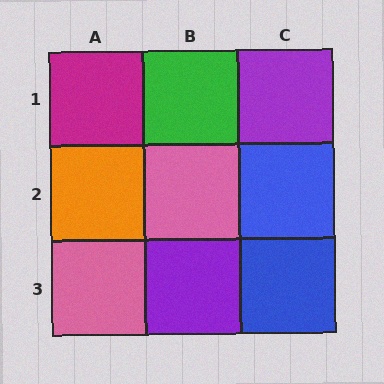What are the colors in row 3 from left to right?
Pink, purple, blue.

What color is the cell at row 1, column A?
Magenta.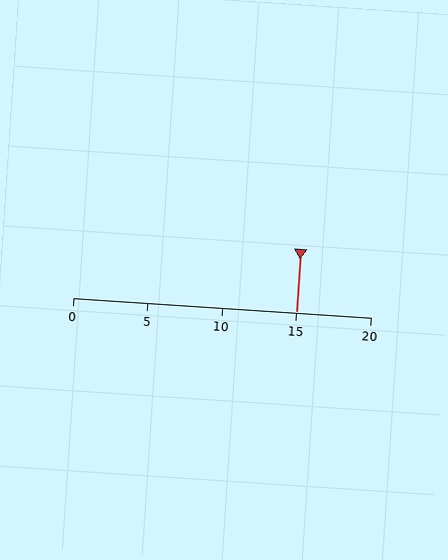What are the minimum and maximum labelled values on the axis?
The axis runs from 0 to 20.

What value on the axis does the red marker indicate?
The marker indicates approximately 15.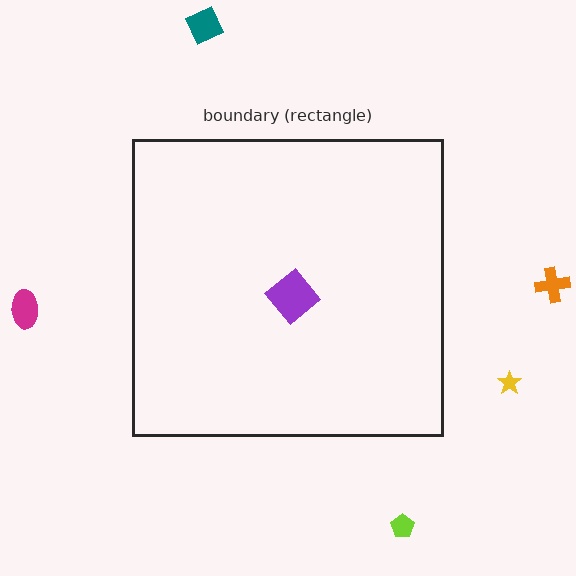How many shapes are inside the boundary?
1 inside, 5 outside.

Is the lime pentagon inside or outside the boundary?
Outside.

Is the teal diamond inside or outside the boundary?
Outside.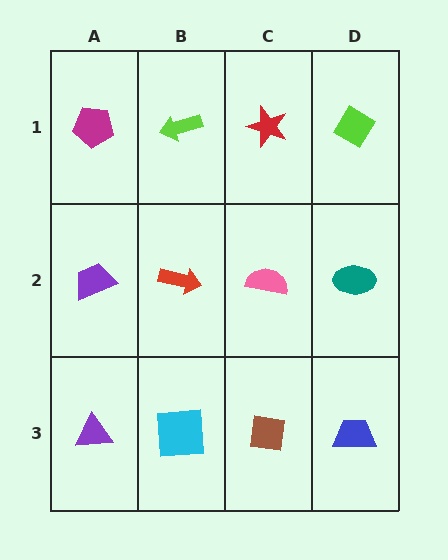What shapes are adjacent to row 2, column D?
A lime diamond (row 1, column D), a blue trapezoid (row 3, column D), a pink semicircle (row 2, column C).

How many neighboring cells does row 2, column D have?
3.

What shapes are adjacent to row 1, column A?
A purple trapezoid (row 2, column A), a lime arrow (row 1, column B).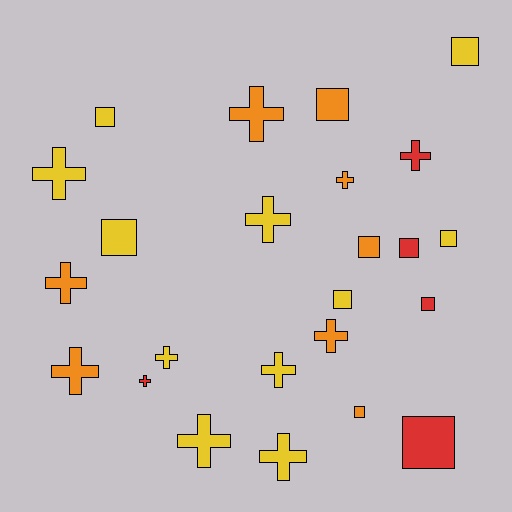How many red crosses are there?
There are 2 red crosses.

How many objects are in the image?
There are 24 objects.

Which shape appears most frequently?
Cross, with 13 objects.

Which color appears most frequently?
Yellow, with 11 objects.